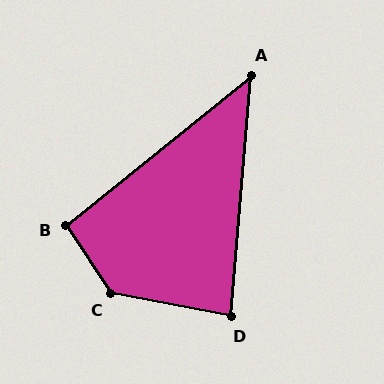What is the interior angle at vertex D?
Approximately 84 degrees (acute).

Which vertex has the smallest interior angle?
A, at approximately 46 degrees.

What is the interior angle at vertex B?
Approximately 96 degrees (obtuse).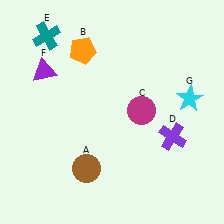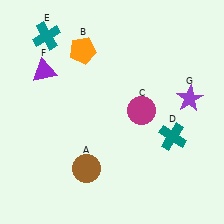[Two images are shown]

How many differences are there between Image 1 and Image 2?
There are 2 differences between the two images.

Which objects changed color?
D changed from purple to teal. G changed from cyan to purple.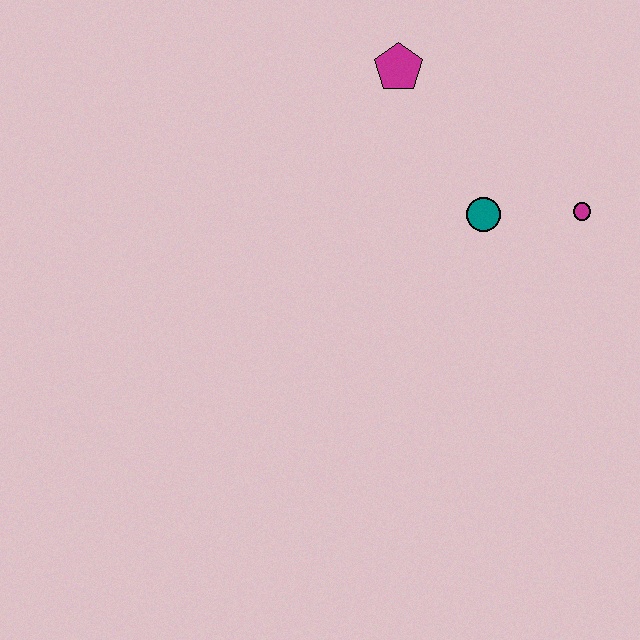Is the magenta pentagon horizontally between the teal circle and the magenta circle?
No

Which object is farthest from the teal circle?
The magenta pentagon is farthest from the teal circle.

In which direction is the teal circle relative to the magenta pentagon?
The teal circle is below the magenta pentagon.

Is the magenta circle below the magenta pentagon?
Yes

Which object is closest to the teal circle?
The magenta circle is closest to the teal circle.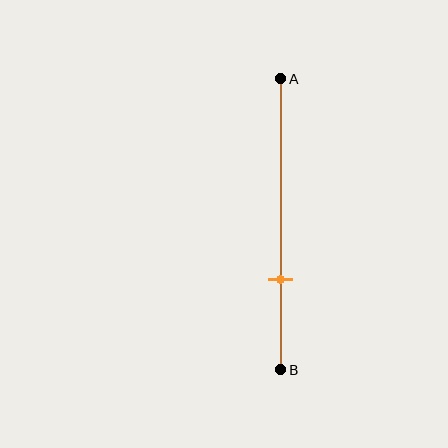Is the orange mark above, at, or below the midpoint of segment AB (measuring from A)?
The orange mark is below the midpoint of segment AB.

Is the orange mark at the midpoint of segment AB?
No, the mark is at about 70% from A, not at the 50% midpoint.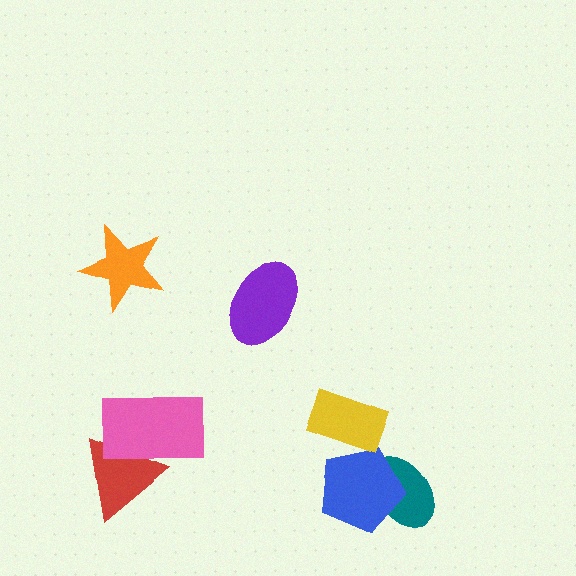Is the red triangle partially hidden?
Yes, it is partially covered by another shape.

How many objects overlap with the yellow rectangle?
1 object overlaps with the yellow rectangle.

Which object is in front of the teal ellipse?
The blue pentagon is in front of the teal ellipse.